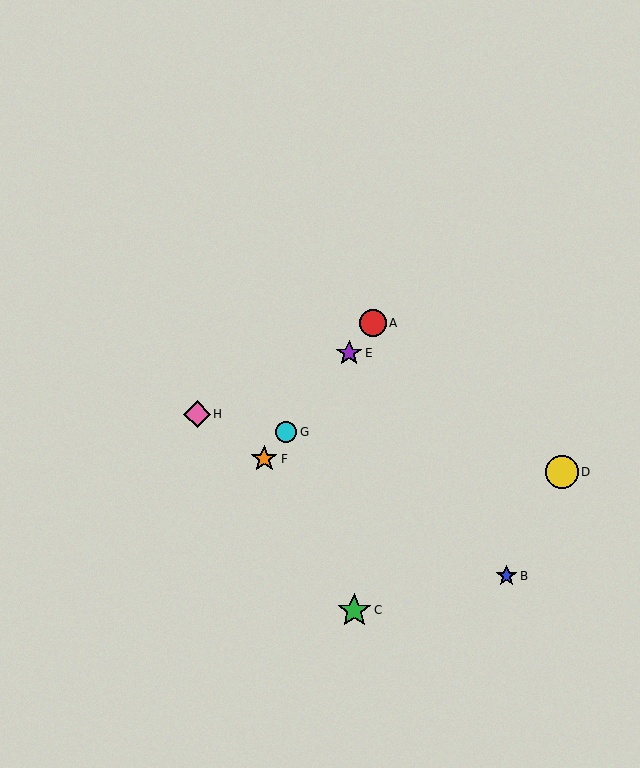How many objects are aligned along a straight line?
4 objects (A, E, F, G) are aligned along a straight line.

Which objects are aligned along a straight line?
Objects A, E, F, G are aligned along a straight line.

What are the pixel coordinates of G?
Object G is at (286, 432).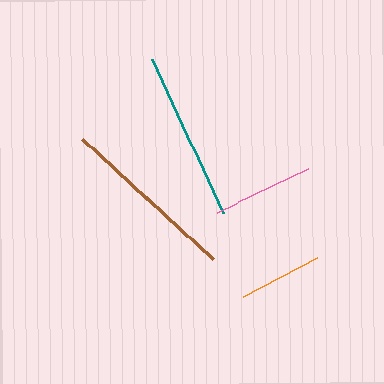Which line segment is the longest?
The brown line is the longest at approximately 177 pixels.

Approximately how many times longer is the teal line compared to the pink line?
The teal line is approximately 1.7 times the length of the pink line.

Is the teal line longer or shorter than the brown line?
The brown line is longer than the teal line.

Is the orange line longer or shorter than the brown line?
The brown line is longer than the orange line.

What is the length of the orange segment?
The orange segment is approximately 84 pixels long.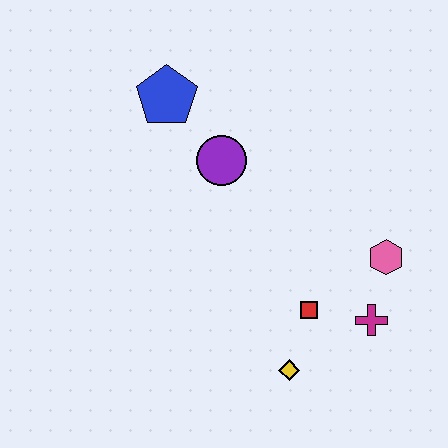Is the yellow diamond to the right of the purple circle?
Yes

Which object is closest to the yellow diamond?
The red square is closest to the yellow diamond.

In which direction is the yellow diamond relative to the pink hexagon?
The yellow diamond is below the pink hexagon.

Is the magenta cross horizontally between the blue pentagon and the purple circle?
No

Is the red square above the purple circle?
No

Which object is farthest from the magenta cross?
The blue pentagon is farthest from the magenta cross.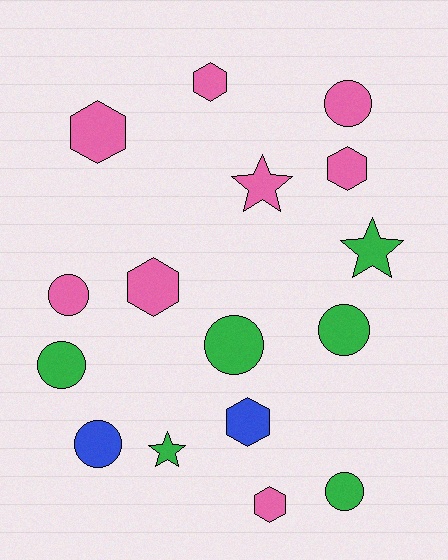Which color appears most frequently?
Pink, with 8 objects.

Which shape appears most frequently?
Circle, with 7 objects.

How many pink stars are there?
There is 1 pink star.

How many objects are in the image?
There are 16 objects.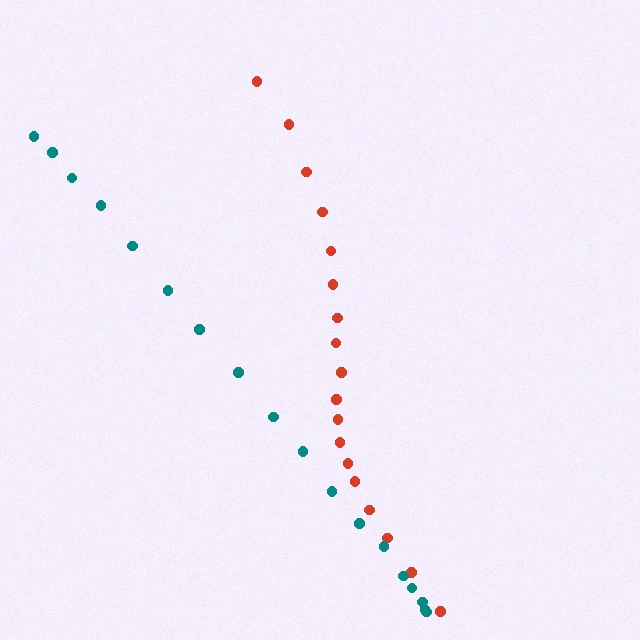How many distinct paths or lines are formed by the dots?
There are 2 distinct paths.